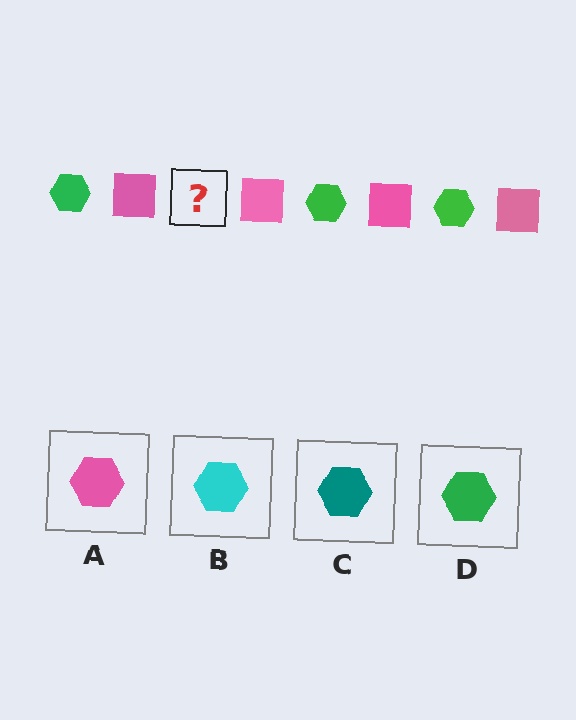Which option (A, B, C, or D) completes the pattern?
D.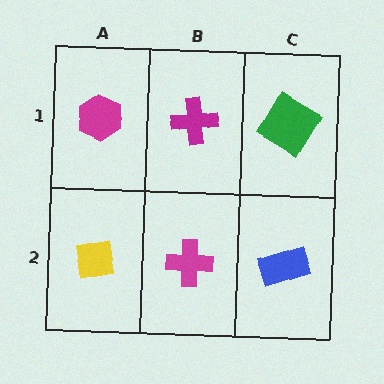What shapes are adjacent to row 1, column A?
A yellow square (row 2, column A), a magenta cross (row 1, column B).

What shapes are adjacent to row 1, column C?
A blue rectangle (row 2, column C), a magenta cross (row 1, column B).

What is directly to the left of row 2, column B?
A yellow square.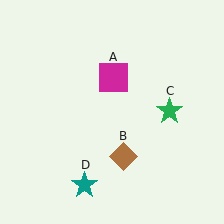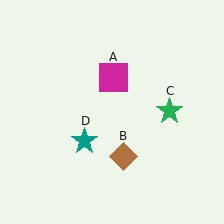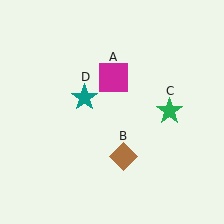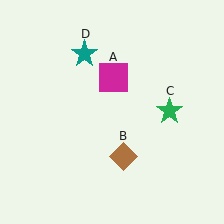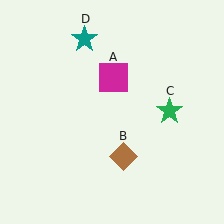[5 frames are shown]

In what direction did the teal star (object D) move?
The teal star (object D) moved up.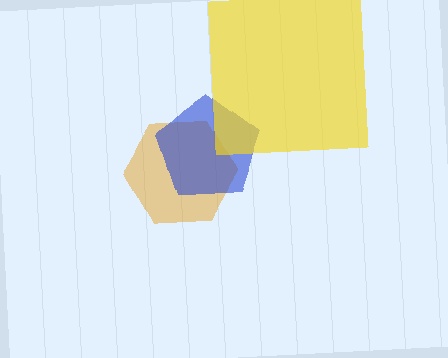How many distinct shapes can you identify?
There are 3 distinct shapes: an orange hexagon, a blue pentagon, a yellow square.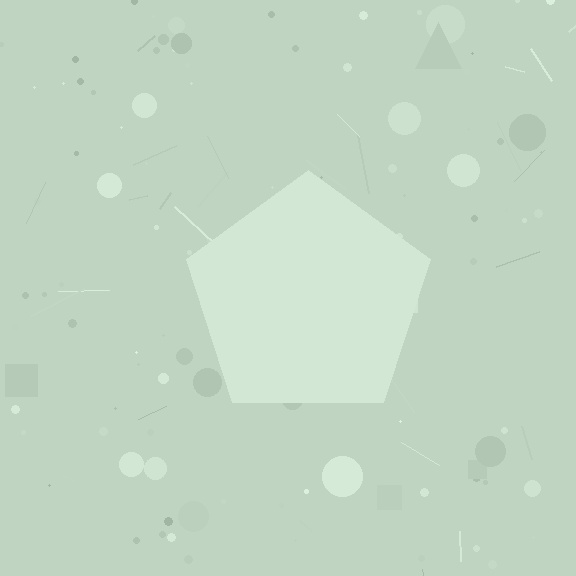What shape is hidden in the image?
A pentagon is hidden in the image.